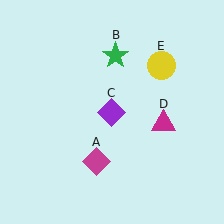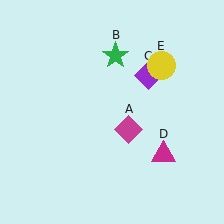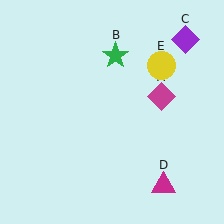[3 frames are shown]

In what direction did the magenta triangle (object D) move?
The magenta triangle (object D) moved down.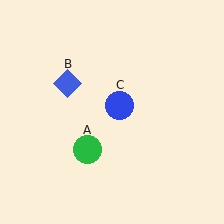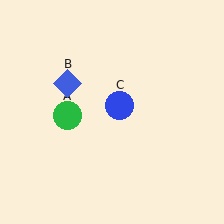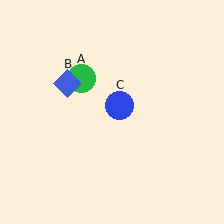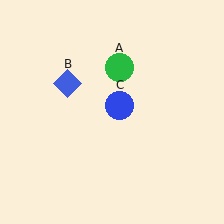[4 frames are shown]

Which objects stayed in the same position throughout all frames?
Blue diamond (object B) and blue circle (object C) remained stationary.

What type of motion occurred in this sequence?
The green circle (object A) rotated clockwise around the center of the scene.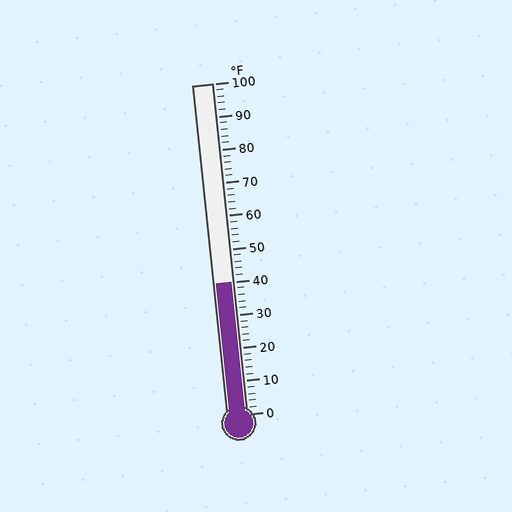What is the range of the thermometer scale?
The thermometer scale ranges from 0°F to 100°F.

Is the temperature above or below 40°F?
The temperature is at 40°F.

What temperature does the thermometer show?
The thermometer shows approximately 40°F.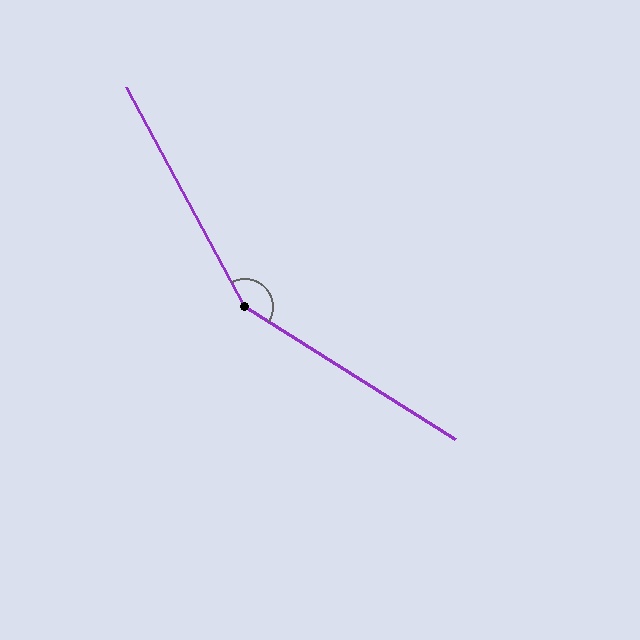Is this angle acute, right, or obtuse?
It is obtuse.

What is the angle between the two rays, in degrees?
Approximately 150 degrees.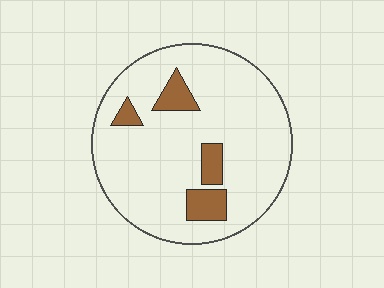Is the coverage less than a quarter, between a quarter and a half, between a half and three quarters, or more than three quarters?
Less than a quarter.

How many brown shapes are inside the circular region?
4.